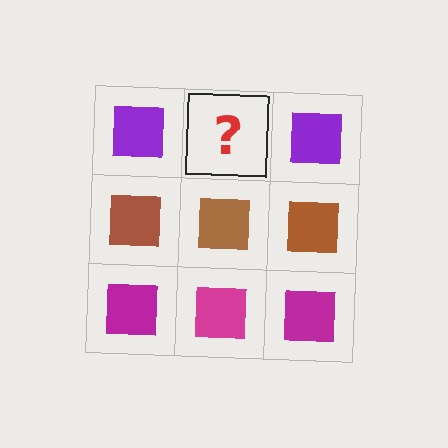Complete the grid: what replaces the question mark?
The question mark should be replaced with a purple square.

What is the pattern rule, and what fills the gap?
The rule is that each row has a consistent color. The gap should be filled with a purple square.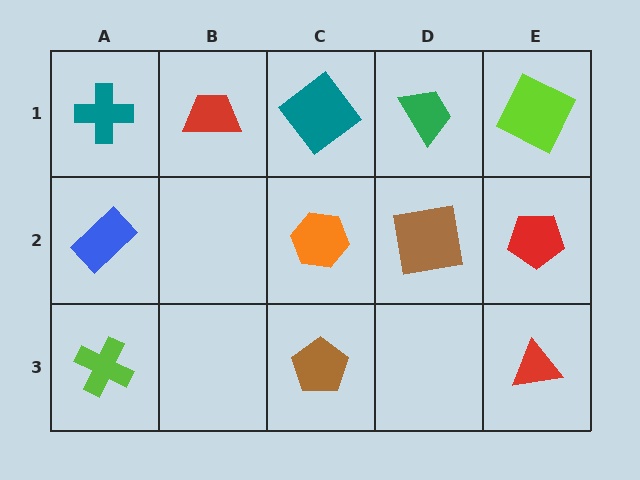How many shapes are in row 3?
3 shapes.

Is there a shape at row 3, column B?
No, that cell is empty.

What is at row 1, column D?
A green trapezoid.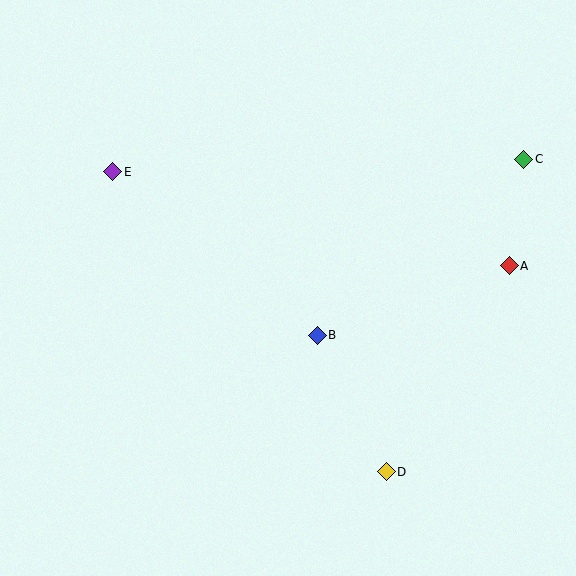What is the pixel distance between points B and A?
The distance between B and A is 204 pixels.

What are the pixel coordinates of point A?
Point A is at (509, 266).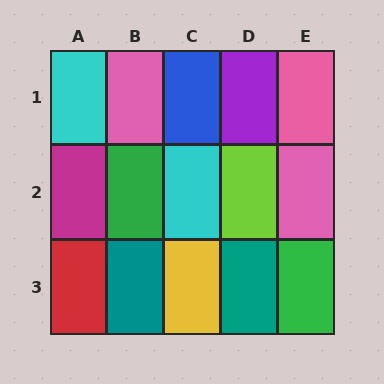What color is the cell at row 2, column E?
Pink.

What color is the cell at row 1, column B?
Pink.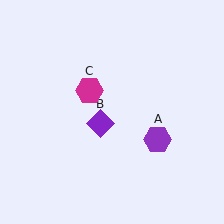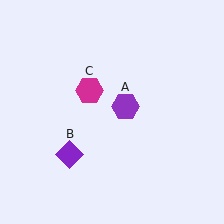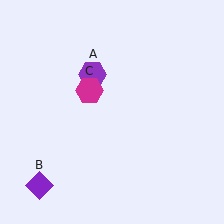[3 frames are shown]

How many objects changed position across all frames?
2 objects changed position: purple hexagon (object A), purple diamond (object B).